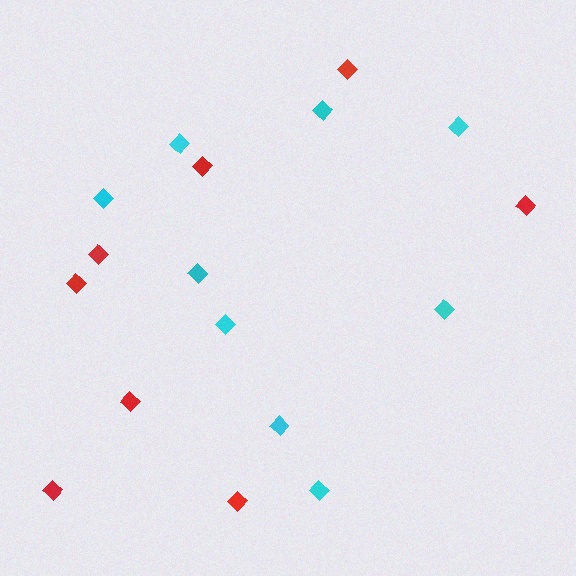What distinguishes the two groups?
There are 2 groups: one group of cyan diamonds (9) and one group of red diamonds (8).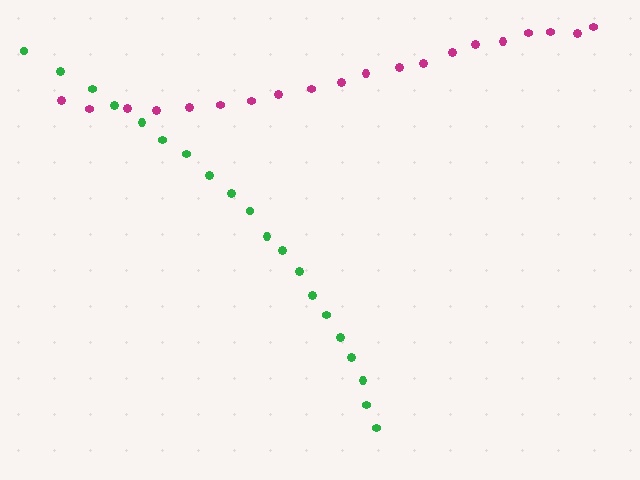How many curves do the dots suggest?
There are 2 distinct paths.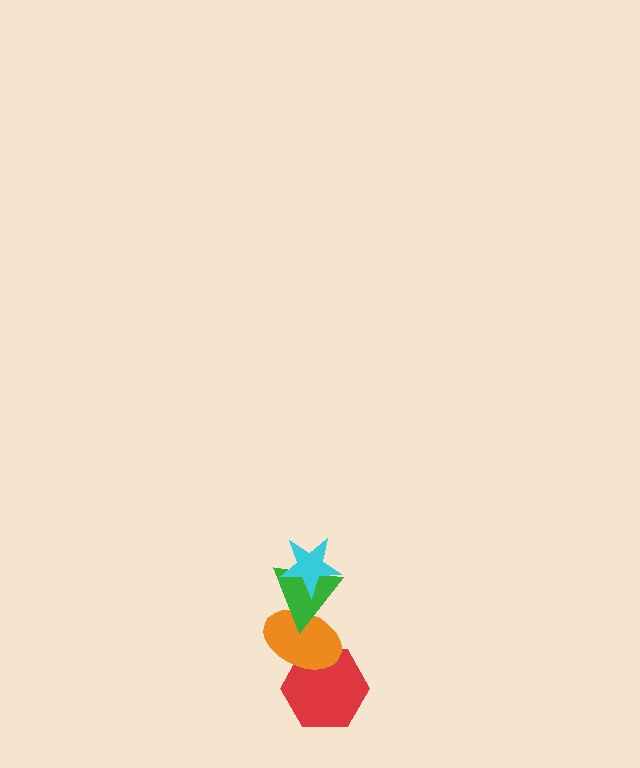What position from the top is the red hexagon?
The red hexagon is 4th from the top.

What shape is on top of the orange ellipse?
The green triangle is on top of the orange ellipse.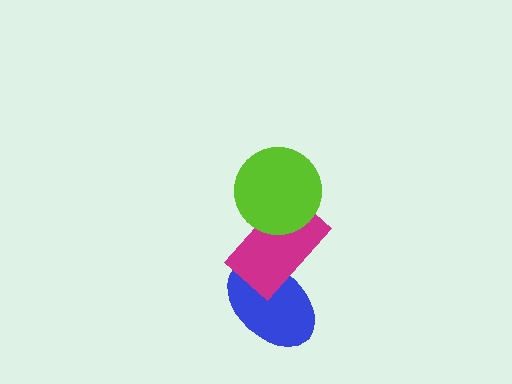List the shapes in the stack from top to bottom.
From top to bottom: the lime circle, the magenta rectangle, the blue ellipse.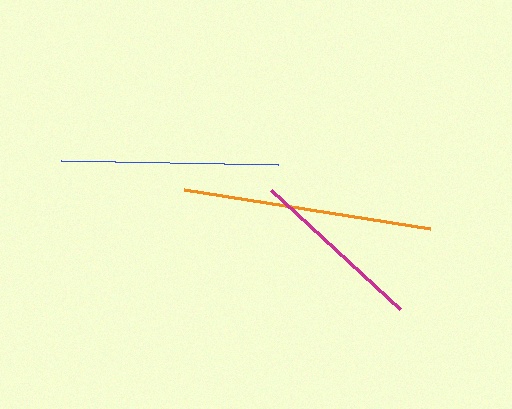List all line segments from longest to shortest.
From longest to shortest: orange, blue, magenta.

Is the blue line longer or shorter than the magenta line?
The blue line is longer than the magenta line.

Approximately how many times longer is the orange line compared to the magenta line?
The orange line is approximately 1.4 times the length of the magenta line.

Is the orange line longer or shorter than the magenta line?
The orange line is longer than the magenta line.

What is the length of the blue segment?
The blue segment is approximately 217 pixels long.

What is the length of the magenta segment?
The magenta segment is approximately 175 pixels long.